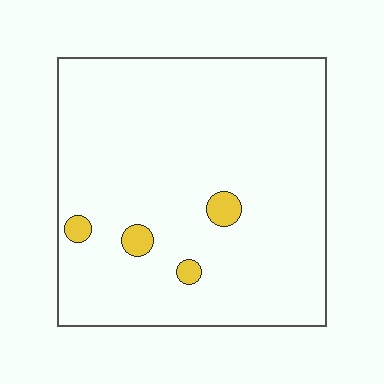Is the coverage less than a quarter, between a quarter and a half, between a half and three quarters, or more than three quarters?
Less than a quarter.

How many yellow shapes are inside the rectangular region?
4.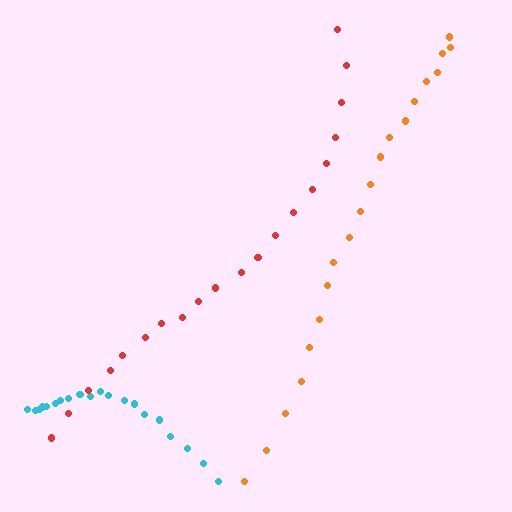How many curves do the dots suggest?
There are 3 distinct paths.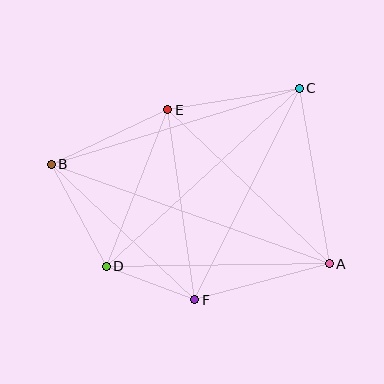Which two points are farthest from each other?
Points A and B are farthest from each other.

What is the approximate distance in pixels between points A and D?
The distance between A and D is approximately 223 pixels.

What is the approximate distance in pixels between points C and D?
The distance between C and D is approximately 263 pixels.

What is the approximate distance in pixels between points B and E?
The distance between B and E is approximately 129 pixels.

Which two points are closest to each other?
Points D and F are closest to each other.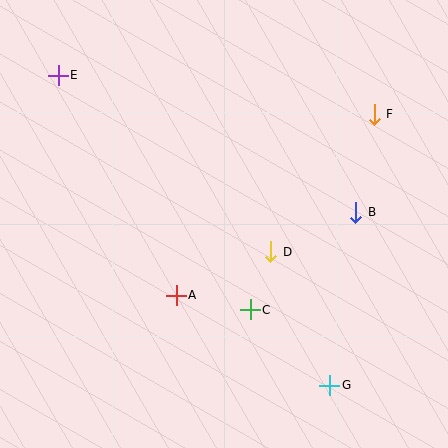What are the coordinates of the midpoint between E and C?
The midpoint between E and C is at (154, 192).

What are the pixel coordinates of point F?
Point F is at (374, 114).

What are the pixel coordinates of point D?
Point D is at (271, 252).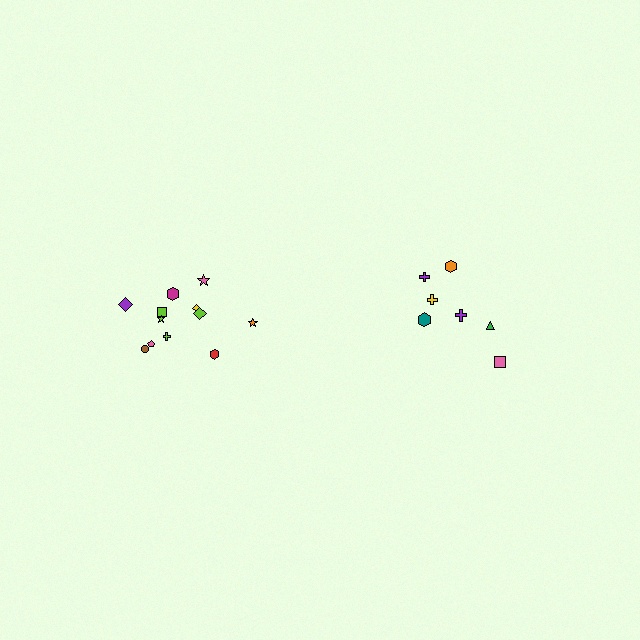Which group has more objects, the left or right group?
The left group.